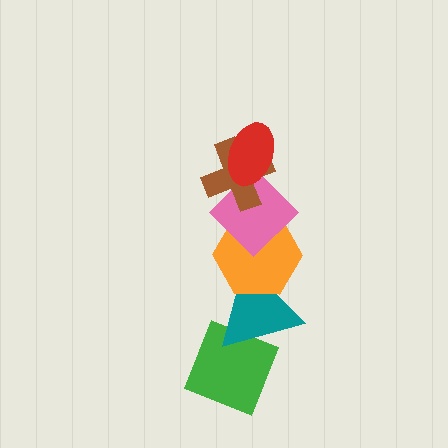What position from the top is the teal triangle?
The teal triangle is 5th from the top.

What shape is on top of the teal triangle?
The orange hexagon is on top of the teal triangle.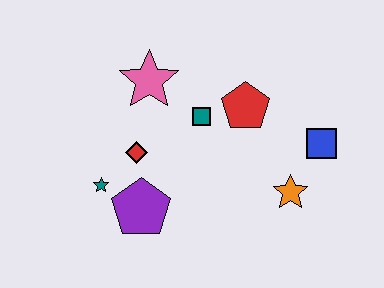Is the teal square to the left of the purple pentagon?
No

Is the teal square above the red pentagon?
No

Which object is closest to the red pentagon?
The teal square is closest to the red pentagon.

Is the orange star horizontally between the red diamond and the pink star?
No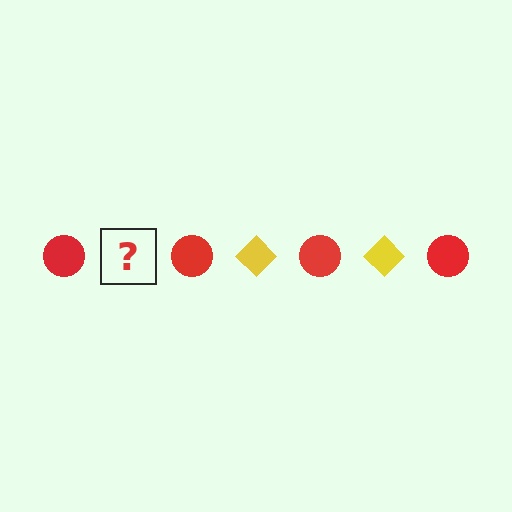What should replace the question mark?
The question mark should be replaced with a yellow diamond.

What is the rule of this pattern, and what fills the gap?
The rule is that the pattern alternates between red circle and yellow diamond. The gap should be filled with a yellow diamond.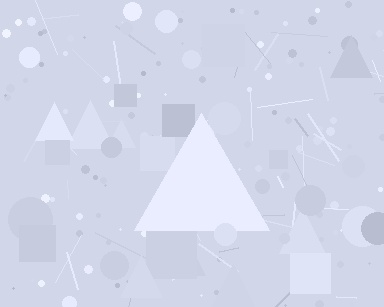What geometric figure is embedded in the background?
A triangle is embedded in the background.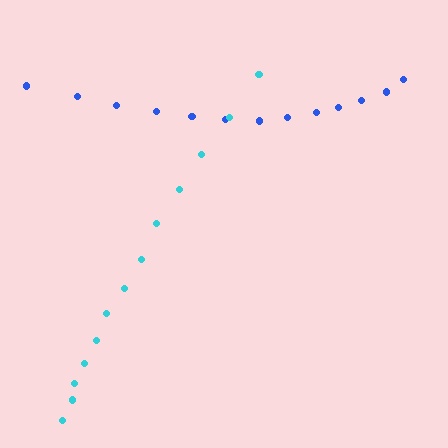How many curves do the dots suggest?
There are 2 distinct paths.